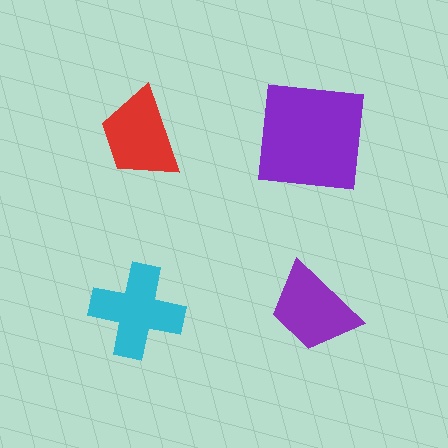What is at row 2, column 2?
A purple trapezoid.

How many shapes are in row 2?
2 shapes.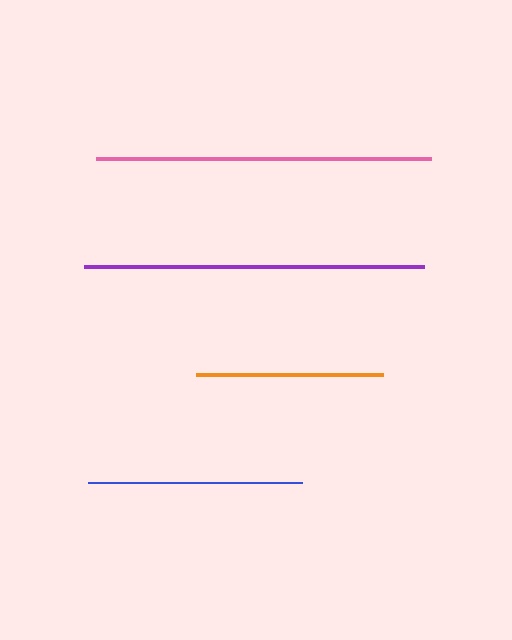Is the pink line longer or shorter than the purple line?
The purple line is longer than the pink line.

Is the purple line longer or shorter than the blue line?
The purple line is longer than the blue line.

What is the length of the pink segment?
The pink segment is approximately 335 pixels long.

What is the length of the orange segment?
The orange segment is approximately 187 pixels long.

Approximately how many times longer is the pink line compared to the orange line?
The pink line is approximately 1.8 times the length of the orange line.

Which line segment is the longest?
The purple line is the longest at approximately 340 pixels.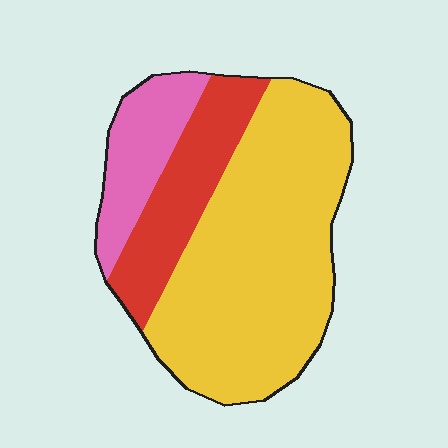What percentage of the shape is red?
Red takes up between a sixth and a third of the shape.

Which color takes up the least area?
Pink, at roughly 15%.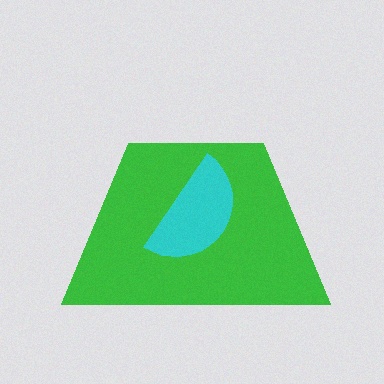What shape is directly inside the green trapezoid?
The cyan semicircle.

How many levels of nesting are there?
2.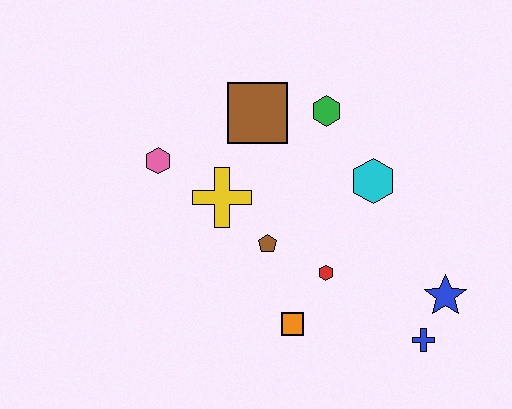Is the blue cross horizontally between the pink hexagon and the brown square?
No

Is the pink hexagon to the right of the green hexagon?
No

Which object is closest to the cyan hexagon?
The green hexagon is closest to the cyan hexagon.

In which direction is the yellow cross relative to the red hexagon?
The yellow cross is to the left of the red hexagon.